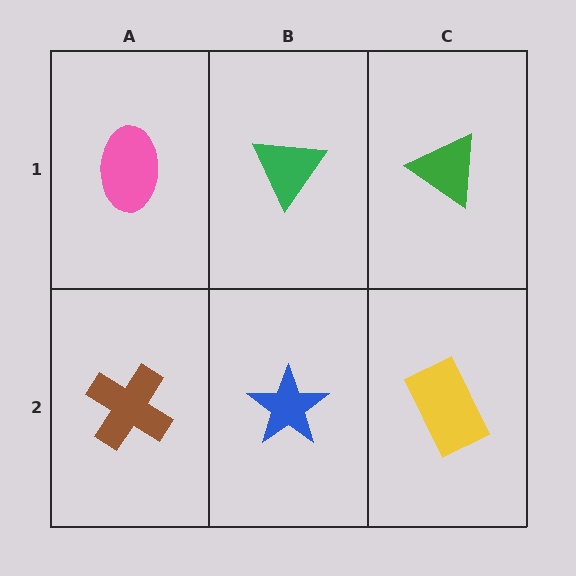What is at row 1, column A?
A pink ellipse.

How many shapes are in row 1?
3 shapes.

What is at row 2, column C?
A yellow rectangle.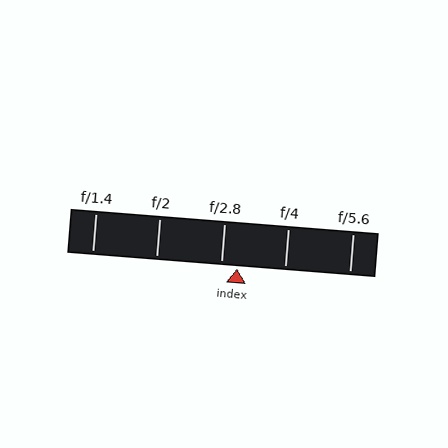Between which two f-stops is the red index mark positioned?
The index mark is between f/2.8 and f/4.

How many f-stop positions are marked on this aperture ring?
There are 5 f-stop positions marked.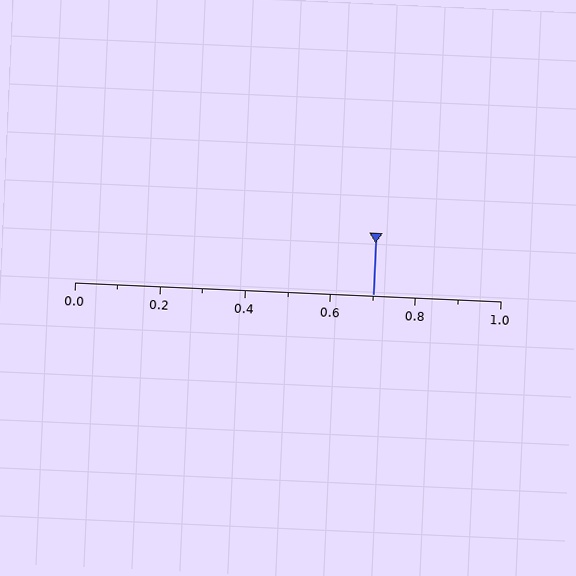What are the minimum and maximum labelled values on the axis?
The axis runs from 0.0 to 1.0.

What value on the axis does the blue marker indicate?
The marker indicates approximately 0.7.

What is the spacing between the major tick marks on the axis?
The major ticks are spaced 0.2 apart.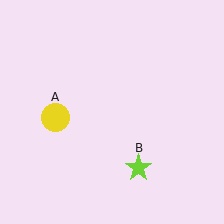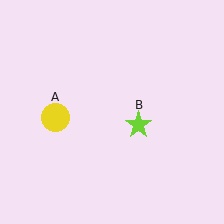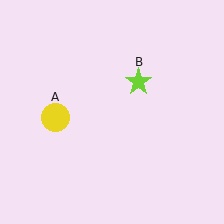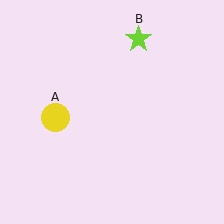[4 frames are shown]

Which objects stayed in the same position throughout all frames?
Yellow circle (object A) remained stationary.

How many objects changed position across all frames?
1 object changed position: lime star (object B).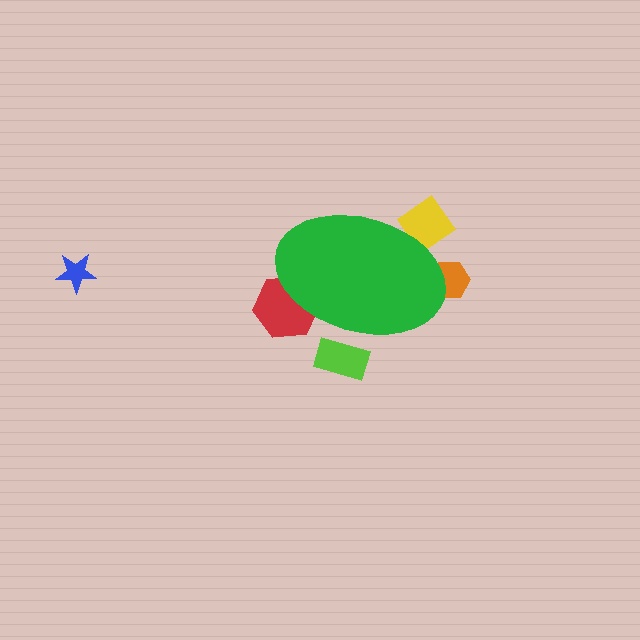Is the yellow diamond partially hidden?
Yes, the yellow diamond is partially hidden behind the green ellipse.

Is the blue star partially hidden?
No, the blue star is fully visible.